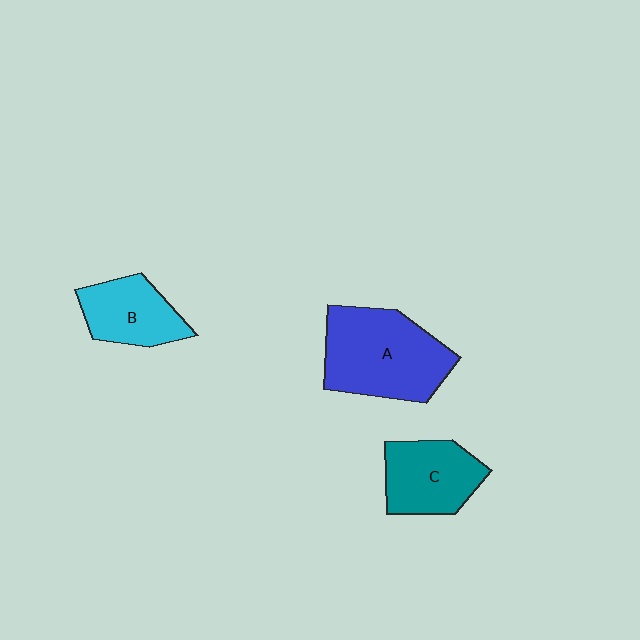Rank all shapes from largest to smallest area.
From largest to smallest: A (blue), C (teal), B (cyan).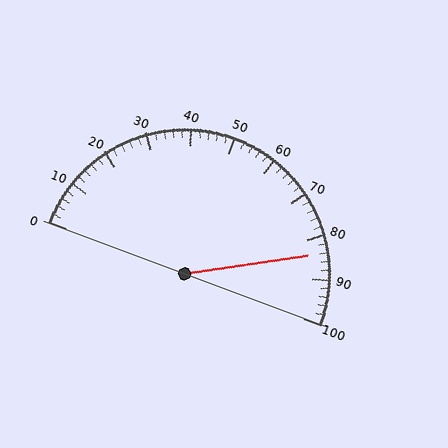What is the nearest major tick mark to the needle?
The nearest major tick mark is 80.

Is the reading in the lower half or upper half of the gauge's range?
The reading is in the upper half of the range (0 to 100).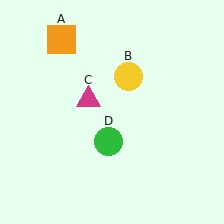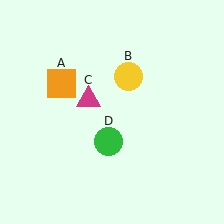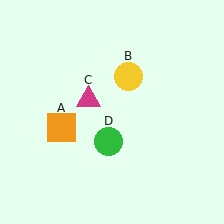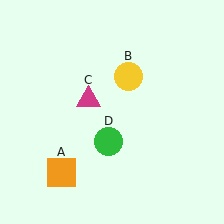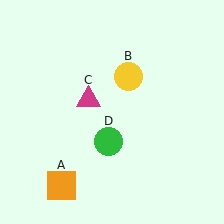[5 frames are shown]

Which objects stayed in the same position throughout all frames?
Yellow circle (object B) and magenta triangle (object C) and green circle (object D) remained stationary.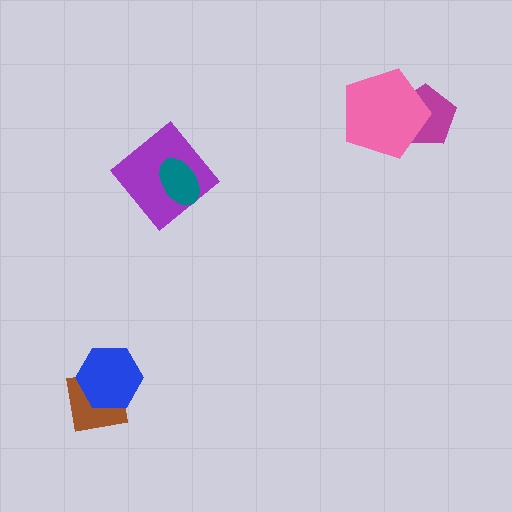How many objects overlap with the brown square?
1 object overlaps with the brown square.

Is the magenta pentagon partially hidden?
Yes, it is partially covered by another shape.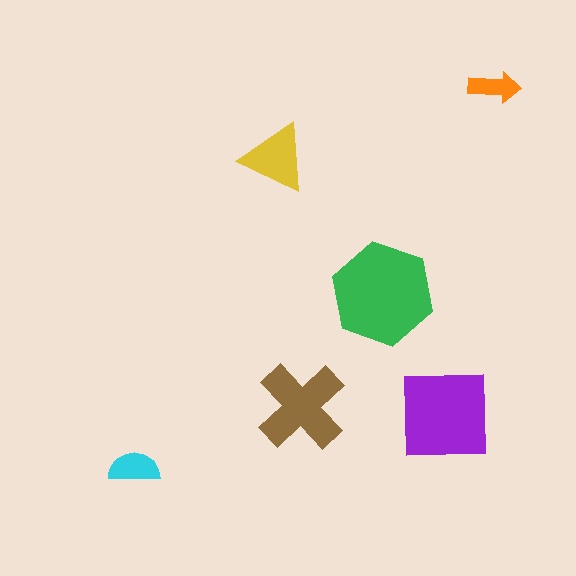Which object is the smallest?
The orange arrow.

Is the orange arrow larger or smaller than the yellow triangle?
Smaller.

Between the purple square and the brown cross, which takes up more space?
The purple square.